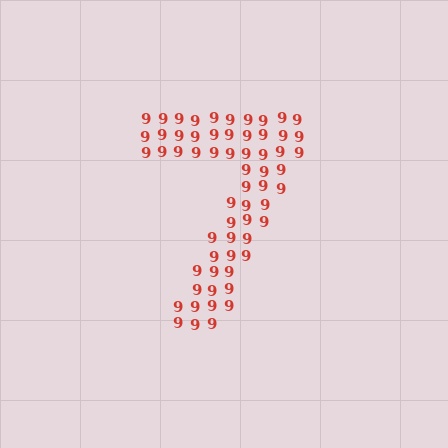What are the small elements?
The small elements are digit 9's.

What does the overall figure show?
The overall figure shows the digit 7.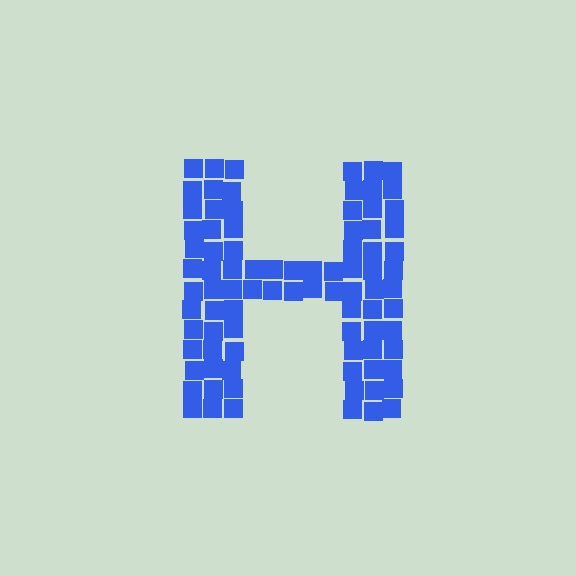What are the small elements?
The small elements are squares.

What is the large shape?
The large shape is the letter H.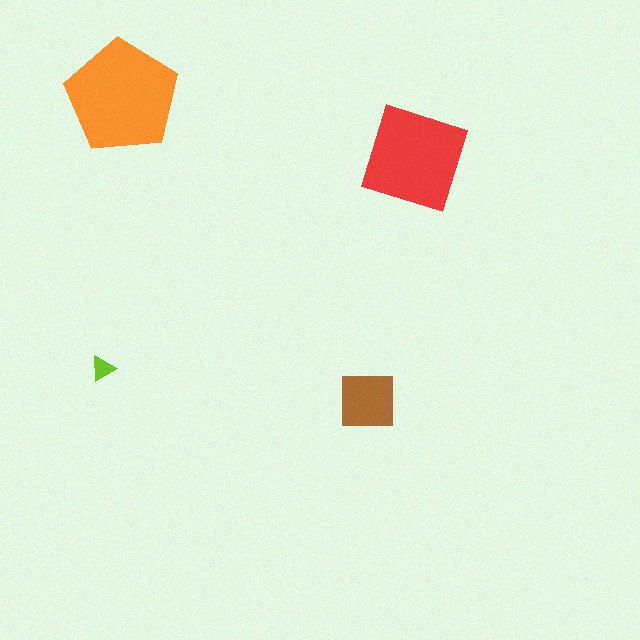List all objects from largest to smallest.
The orange pentagon, the red diamond, the brown square, the lime triangle.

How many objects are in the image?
There are 4 objects in the image.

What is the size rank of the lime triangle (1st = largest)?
4th.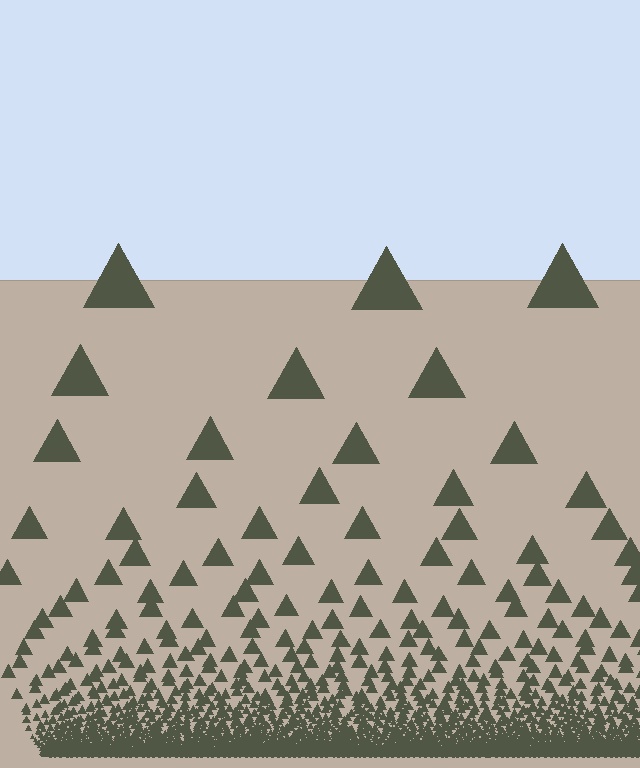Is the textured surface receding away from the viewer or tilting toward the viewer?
The surface appears to tilt toward the viewer. Texture elements get larger and sparser toward the top.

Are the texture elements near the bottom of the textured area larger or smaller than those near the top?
Smaller. The gradient is inverted — elements near the bottom are smaller and denser.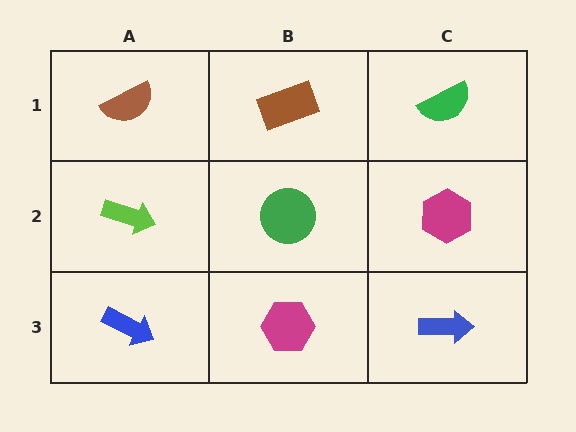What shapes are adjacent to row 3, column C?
A magenta hexagon (row 2, column C), a magenta hexagon (row 3, column B).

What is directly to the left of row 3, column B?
A blue arrow.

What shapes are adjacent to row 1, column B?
A green circle (row 2, column B), a brown semicircle (row 1, column A), a green semicircle (row 1, column C).